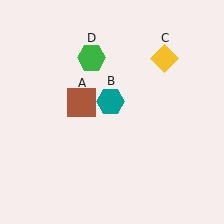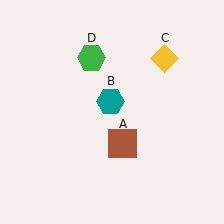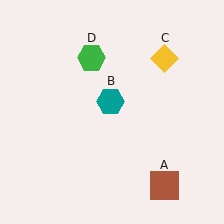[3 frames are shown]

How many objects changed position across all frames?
1 object changed position: brown square (object A).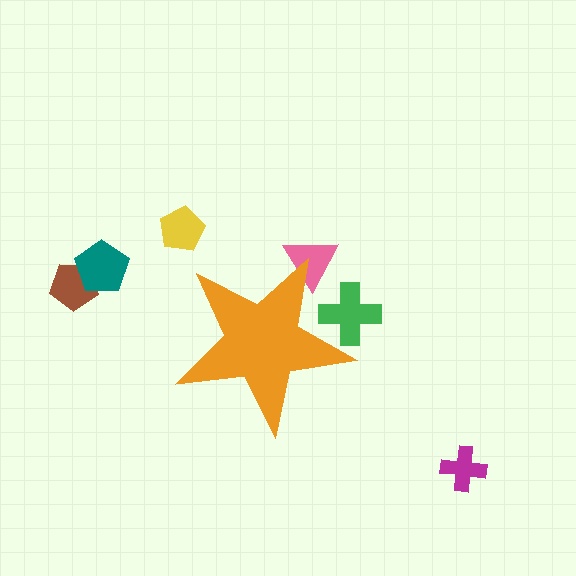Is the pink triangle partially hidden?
Yes, the pink triangle is partially hidden behind the orange star.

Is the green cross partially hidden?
Yes, the green cross is partially hidden behind the orange star.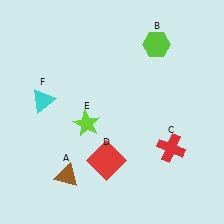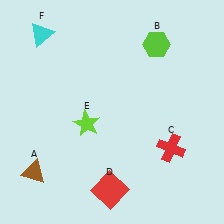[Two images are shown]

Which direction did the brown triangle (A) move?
The brown triangle (A) moved left.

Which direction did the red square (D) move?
The red square (D) moved down.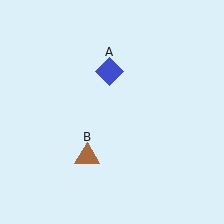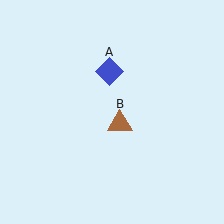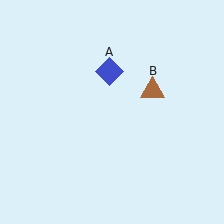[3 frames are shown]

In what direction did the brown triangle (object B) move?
The brown triangle (object B) moved up and to the right.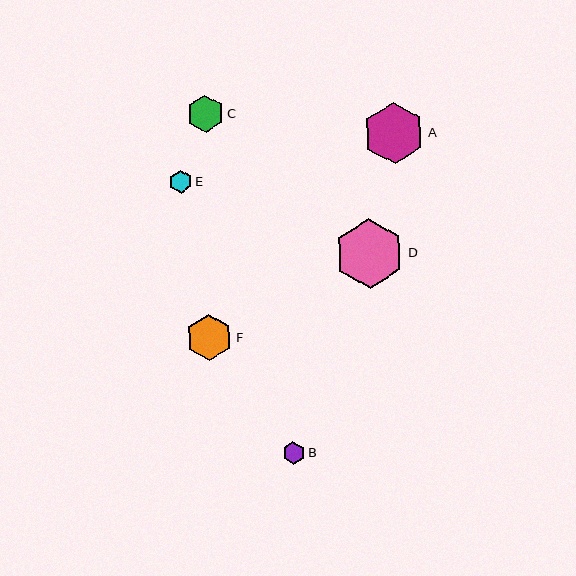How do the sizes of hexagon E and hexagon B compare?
Hexagon E and hexagon B are approximately the same size.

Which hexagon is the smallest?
Hexagon B is the smallest with a size of approximately 22 pixels.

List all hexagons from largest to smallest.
From largest to smallest: D, A, F, C, E, B.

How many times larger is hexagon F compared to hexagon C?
Hexagon F is approximately 1.2 times the size of hexagon C.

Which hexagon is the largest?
Hexagon D is the largest with a size of approximately 69 pixels.